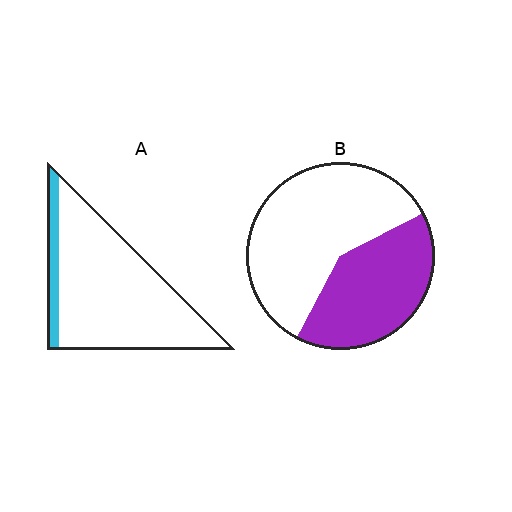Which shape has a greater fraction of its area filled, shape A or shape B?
Shape B.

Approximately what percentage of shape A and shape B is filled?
A is approximately 10% and B is approximately 40%.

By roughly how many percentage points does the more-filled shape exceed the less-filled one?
By roughly 30 percentage points (B over A).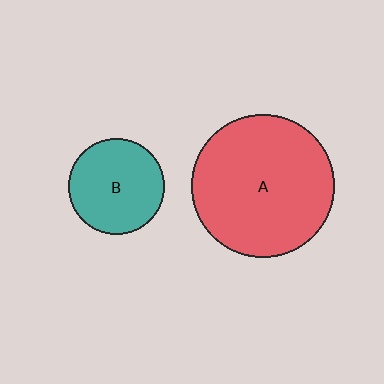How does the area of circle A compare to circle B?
Approximately 2.2 times.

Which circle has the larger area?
Circle A (red).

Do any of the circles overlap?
No, none of the circles overlap.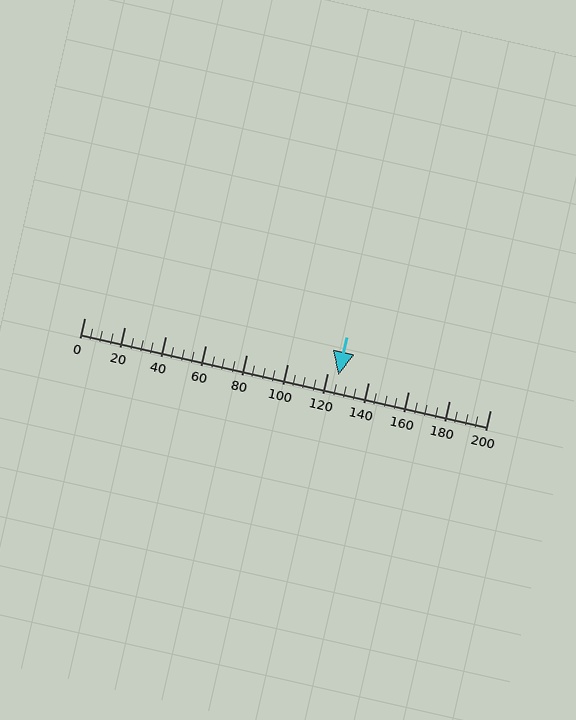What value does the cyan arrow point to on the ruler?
The cyan arrow points to approximately 125.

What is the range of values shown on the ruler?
The ruler shows values from 0 to 200.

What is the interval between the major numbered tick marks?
The major tick marks are spaced 20 units apart.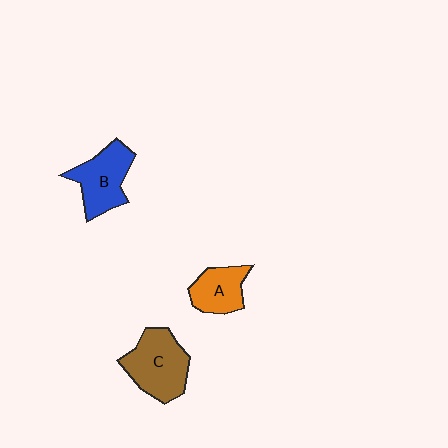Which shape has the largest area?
Shape C (brown).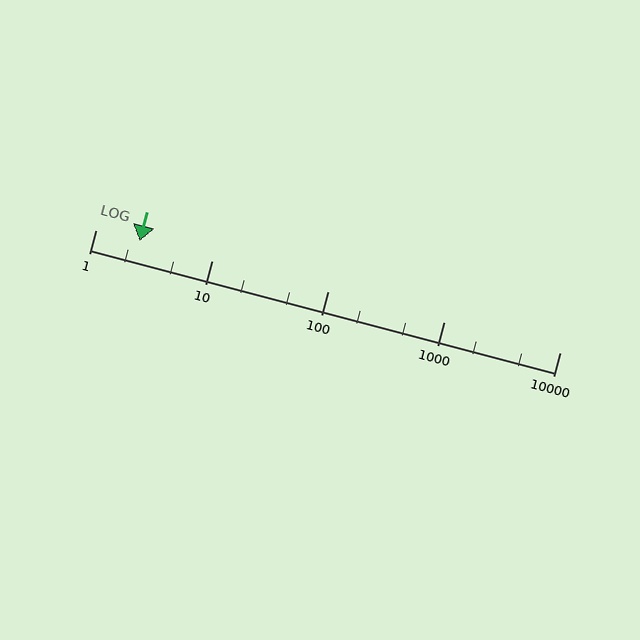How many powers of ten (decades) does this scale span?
The scale spans 4 decades, from 1 to 10000.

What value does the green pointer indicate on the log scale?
The pointer indicates approximately 2.4.